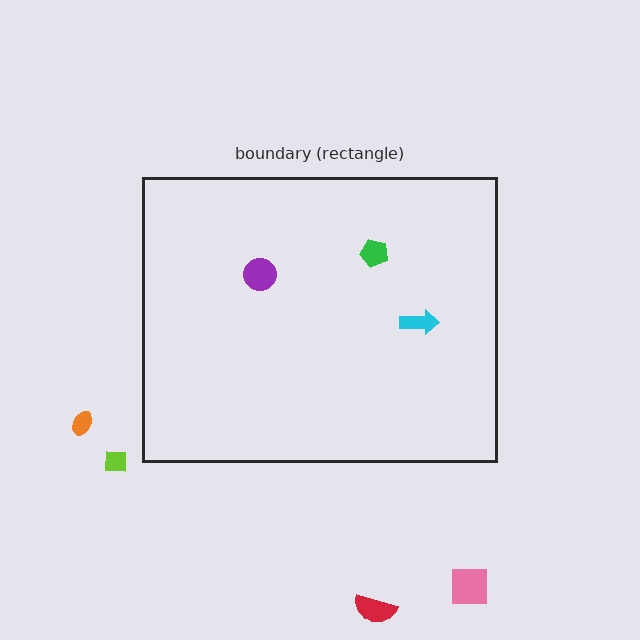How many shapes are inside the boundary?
3 inside, 4 outside.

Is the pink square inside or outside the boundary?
Outside.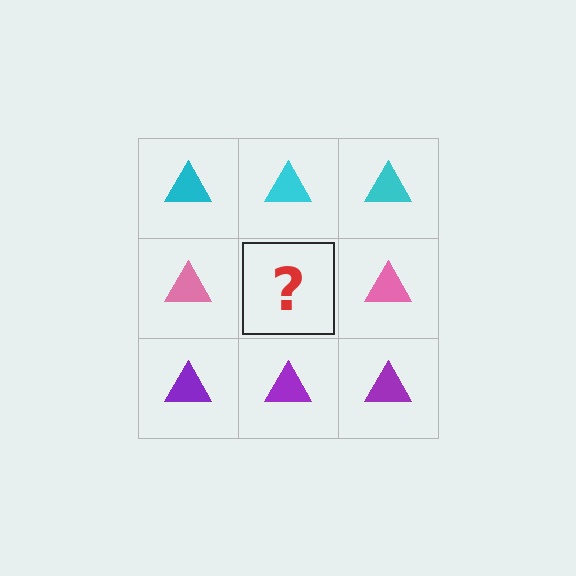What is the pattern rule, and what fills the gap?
The rule is that each row has a consistent color. The gap should be filled with a pink triangle.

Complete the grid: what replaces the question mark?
The question mark should be replaced with a pink triangle.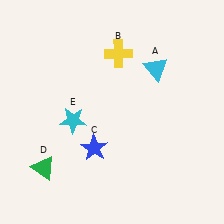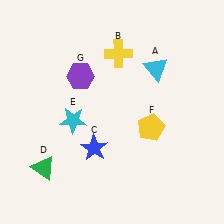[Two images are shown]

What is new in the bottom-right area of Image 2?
A yellow pentagon (F) was added in the bottom-right area of Image 2.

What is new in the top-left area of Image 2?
A purple hexagon (G) was added in the top-left area of Image 2.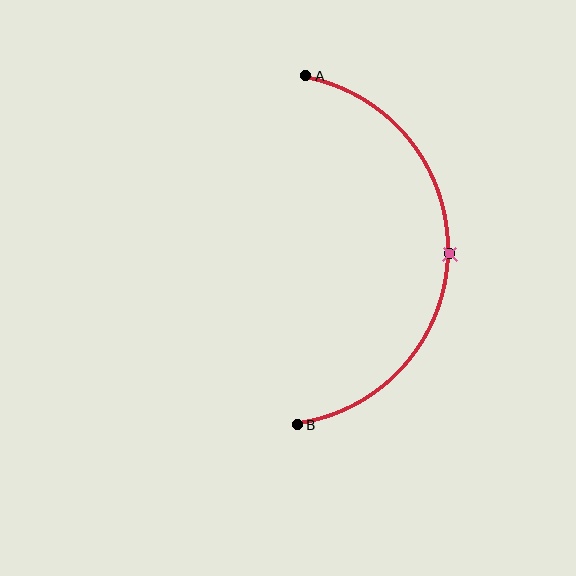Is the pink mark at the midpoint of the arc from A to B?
Yes. The pink mark lies on the arc at equal arc-length from both A and B — it is the arc midpoint.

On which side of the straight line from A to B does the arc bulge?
The arc bulges to the right of the straight line connecting A and B.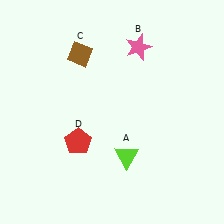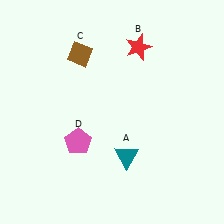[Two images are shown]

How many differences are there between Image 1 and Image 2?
There are 3 differences between the two images.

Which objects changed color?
A changed from lime to teal. B changed from pink to red. D changed from red to pink.